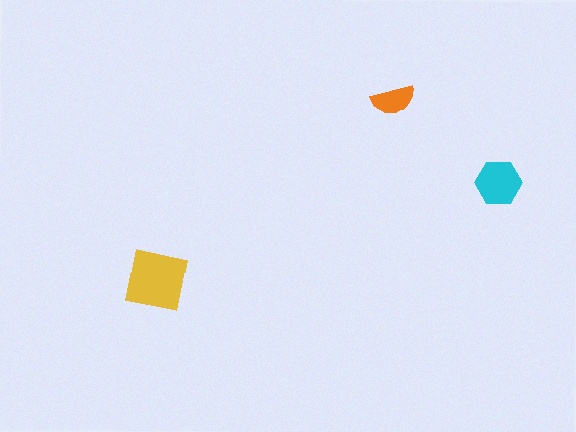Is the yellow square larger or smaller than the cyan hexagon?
Larger.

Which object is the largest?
The yellow square.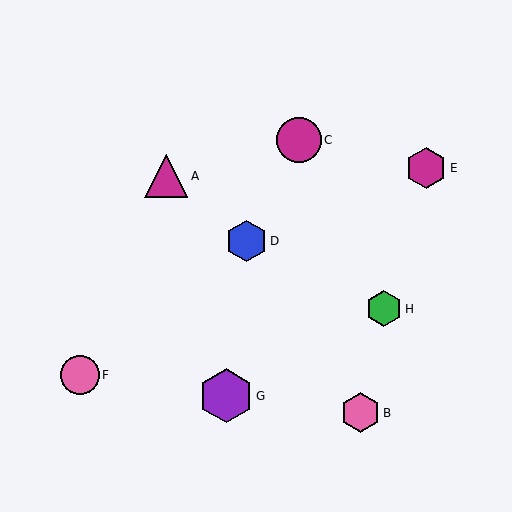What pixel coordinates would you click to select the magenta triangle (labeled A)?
Click at (166, 176) to select the magenta triangle A.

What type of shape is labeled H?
Shape H is a green hexagon.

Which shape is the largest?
The purple hexagon (labeled G) is the largest.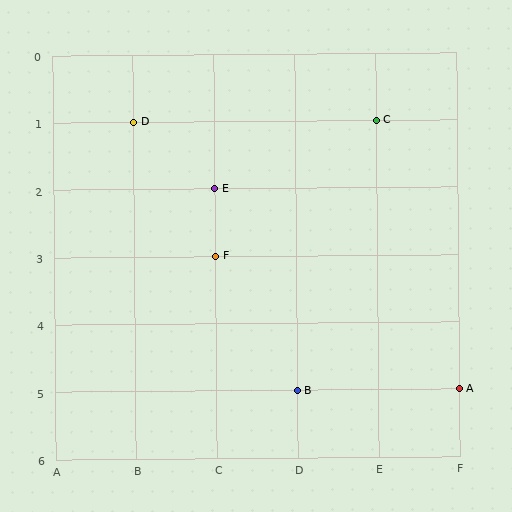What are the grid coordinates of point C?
Point C is at grid coordinates (E, 1).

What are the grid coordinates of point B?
Point B is at grid coordinates (D, 5).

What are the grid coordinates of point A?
Point A is at grid coordinates (F, 5).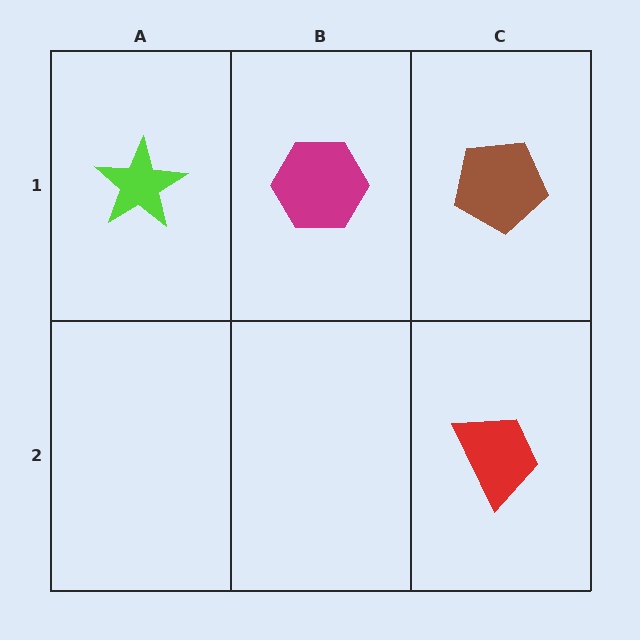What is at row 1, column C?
A brown pentagon.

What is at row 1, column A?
A lime star.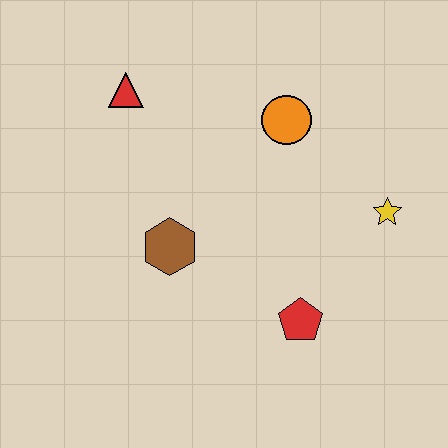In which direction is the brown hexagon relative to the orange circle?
The brown hexagon is below the orange circle.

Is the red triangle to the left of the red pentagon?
Yes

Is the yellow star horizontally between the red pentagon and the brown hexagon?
No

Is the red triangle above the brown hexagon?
Yes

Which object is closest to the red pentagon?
The yellow star is closest to the red pentagon.